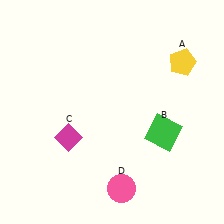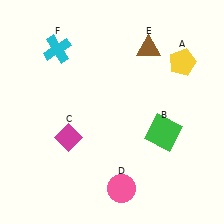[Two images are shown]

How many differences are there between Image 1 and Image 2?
There are 2 differences between the two images.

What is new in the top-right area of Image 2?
A brown triangle (E) was added in the top-right area of Image 2.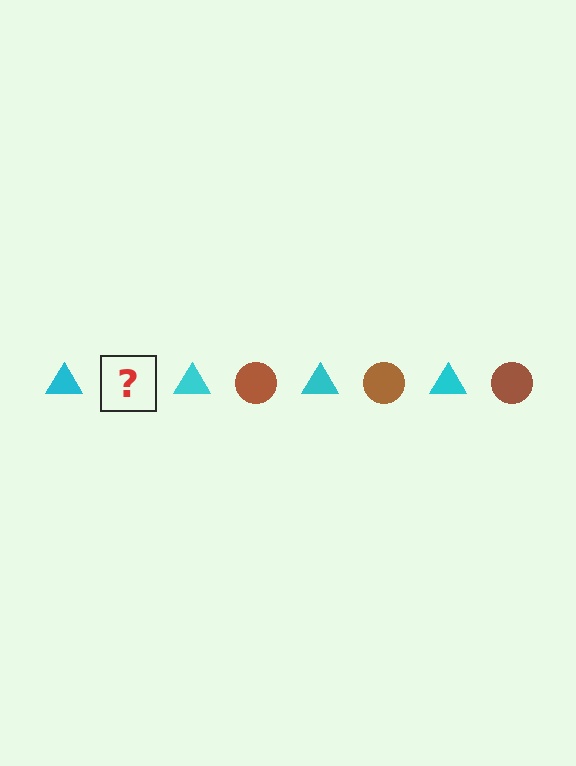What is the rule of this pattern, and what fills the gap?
The rule is that the pattern alternates between cyan triangle and brown circle. The gap should be filled with a brown circle.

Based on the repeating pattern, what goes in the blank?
The blank should be a brown circle.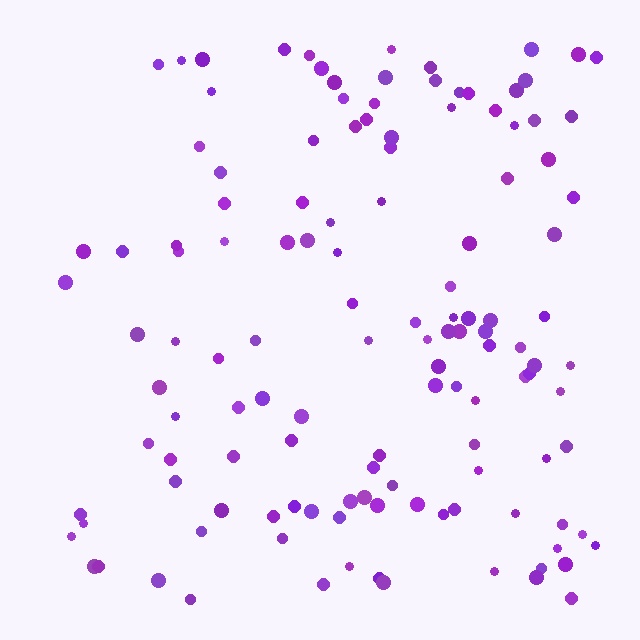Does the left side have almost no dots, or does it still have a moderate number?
Still a moderate number, just noticeably fewer than the right.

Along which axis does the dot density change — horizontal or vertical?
Horizontal.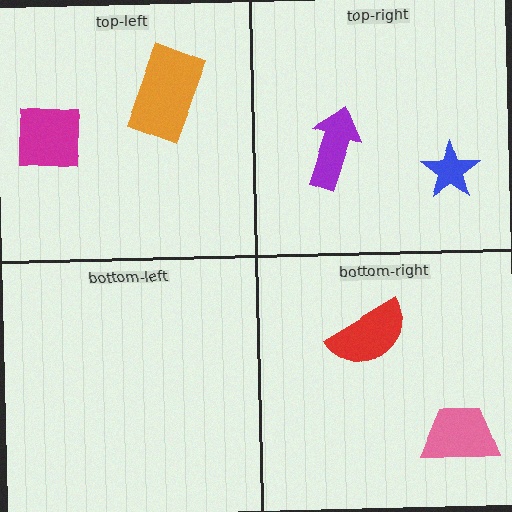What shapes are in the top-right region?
The blue star, the purple arrow.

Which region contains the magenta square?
The top-left region.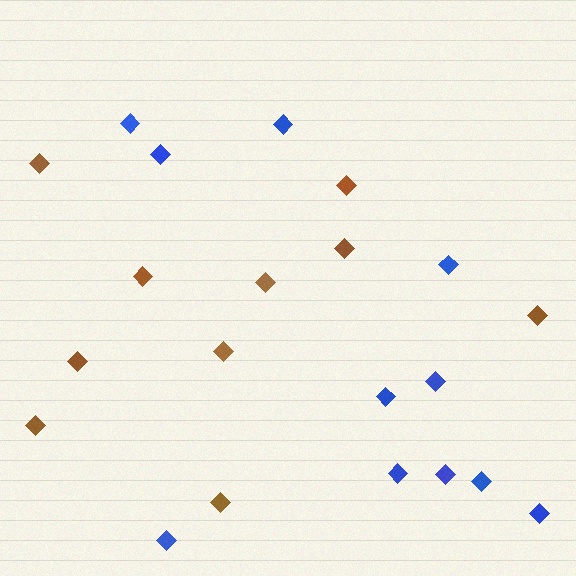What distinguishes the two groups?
There are 2 groups: one group of brown diamonds (10) and one group of blue diamonds (11).